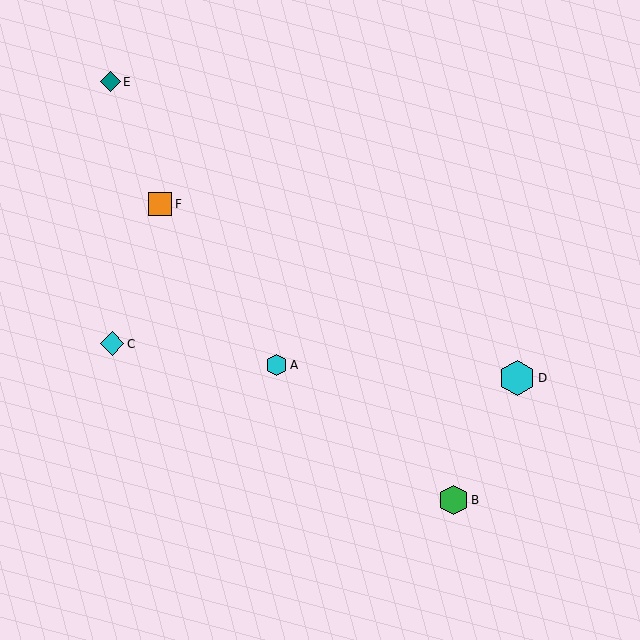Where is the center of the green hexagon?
The center of the green hexagon is at (453, 500).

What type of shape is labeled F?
Shape F is an orange square.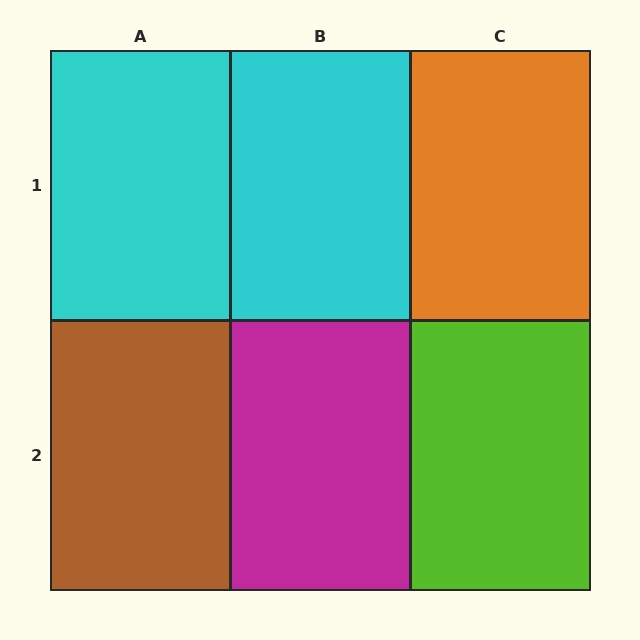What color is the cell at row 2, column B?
Magenta.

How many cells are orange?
1 cell is orange.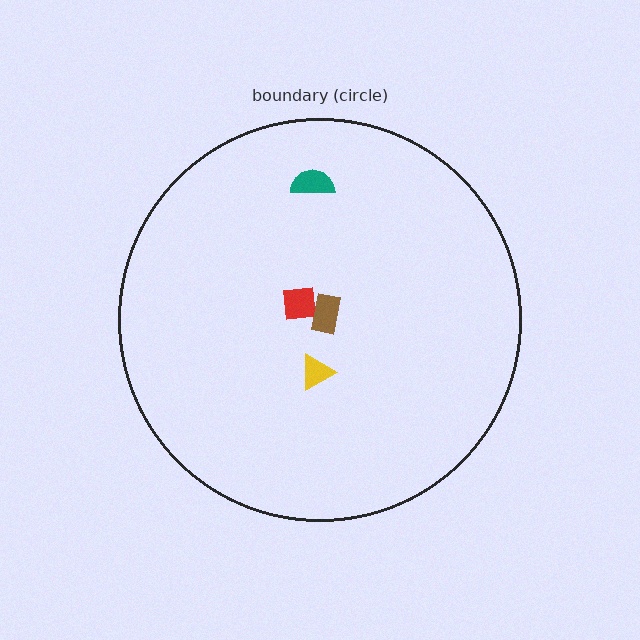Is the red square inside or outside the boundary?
Inside.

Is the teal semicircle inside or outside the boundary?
Inside.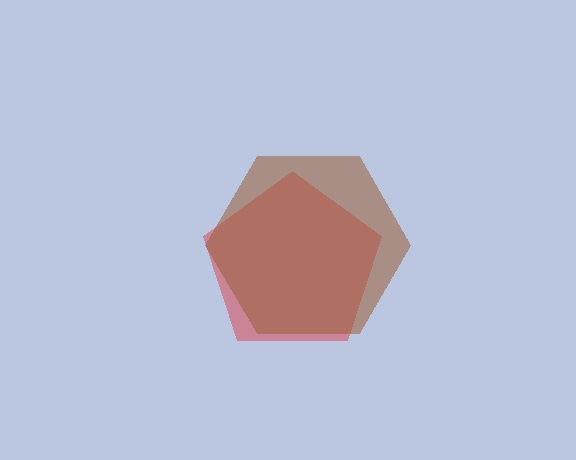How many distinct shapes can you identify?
There are 2 distinct shapes: a red pentagon, a brown hexagon.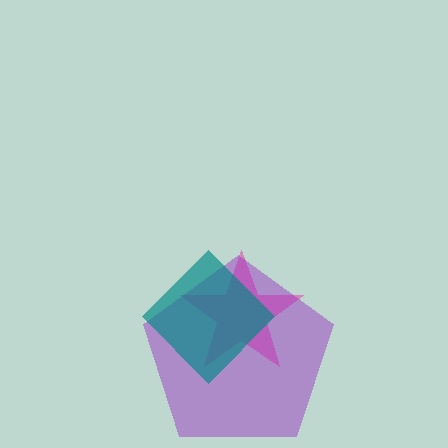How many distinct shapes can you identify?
There are 3 distinct shapes: a pink star, a purple pentagon, a teal diamond.